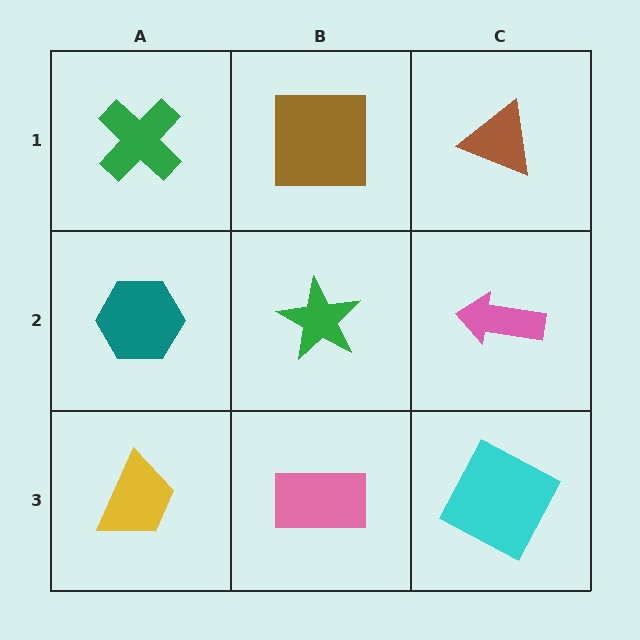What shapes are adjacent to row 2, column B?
A brown square (row 1, column B), a pink rectangle (row 3, column B), a teal hexagon (row 2, column A), a pink arrow (row 2, column C).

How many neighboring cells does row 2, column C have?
3.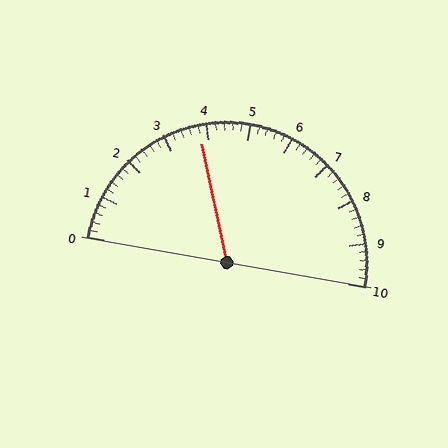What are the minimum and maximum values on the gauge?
The gauge ranges from 0 to 10.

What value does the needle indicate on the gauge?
The needle indicates approximately 3.8.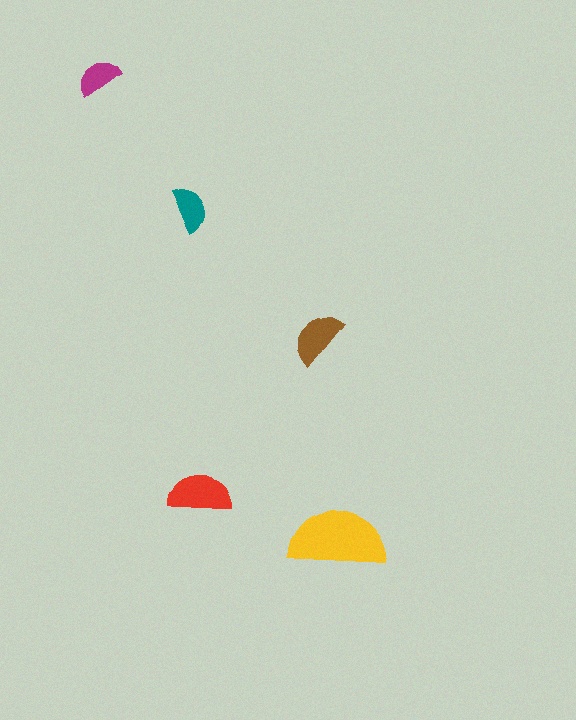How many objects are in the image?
There are 5 objects in the image.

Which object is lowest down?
The yellow semicircle is bottommost.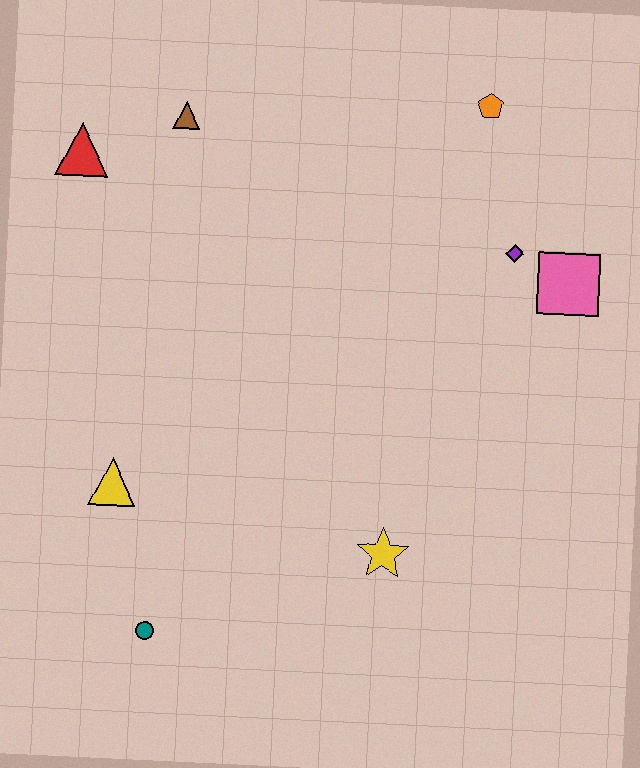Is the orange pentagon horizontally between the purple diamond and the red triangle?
Yes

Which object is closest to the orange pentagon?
The purple diamond is closest to the orange pentagon.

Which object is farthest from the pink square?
The teal circle is farthest from the pink square.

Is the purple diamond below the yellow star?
No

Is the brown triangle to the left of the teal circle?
No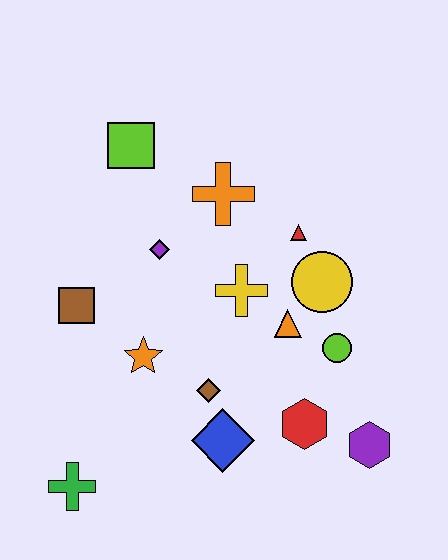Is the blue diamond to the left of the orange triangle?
Yes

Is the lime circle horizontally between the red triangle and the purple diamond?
No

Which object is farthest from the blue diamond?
The lime square is farthest from the blue diamond.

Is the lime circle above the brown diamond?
Yes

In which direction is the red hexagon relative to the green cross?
The red hexagon is to the right of the green cross.